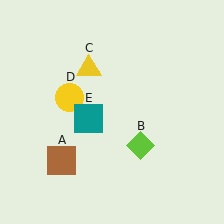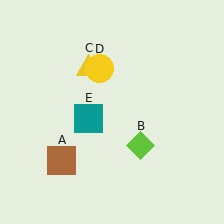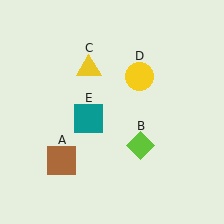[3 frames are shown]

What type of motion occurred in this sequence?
The yellow circle (object D) rotated clockwise around the center of the scene.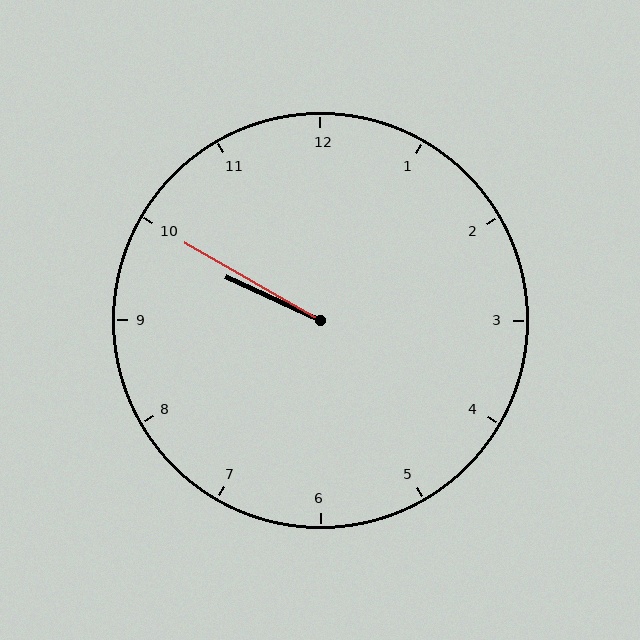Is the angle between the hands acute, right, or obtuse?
It is acute.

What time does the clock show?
9:50.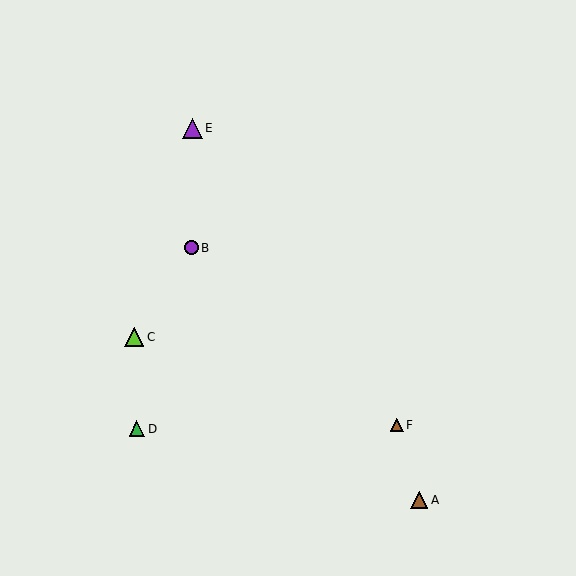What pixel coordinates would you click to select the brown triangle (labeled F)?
Click at (397, 425) to select the brown triangle F.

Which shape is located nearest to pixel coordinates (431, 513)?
The brown triangle (labeled A) at (419, 500) is nearest to that location.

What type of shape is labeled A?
Shape A is a brown triangle.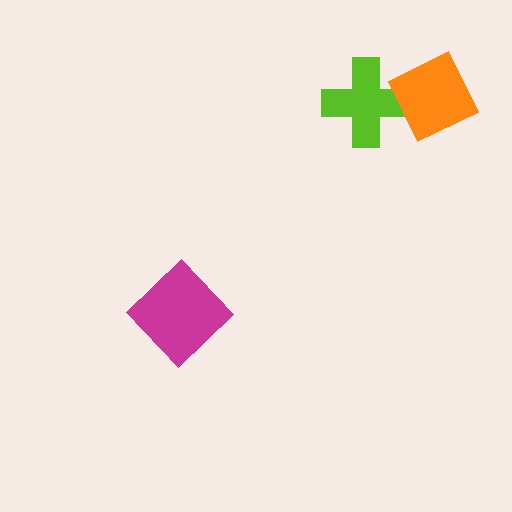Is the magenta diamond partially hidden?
No, no other shape covers it.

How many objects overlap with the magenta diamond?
0 objects overlap with the magenta diamond.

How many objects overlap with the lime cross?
1 object overlaps with the lime cross.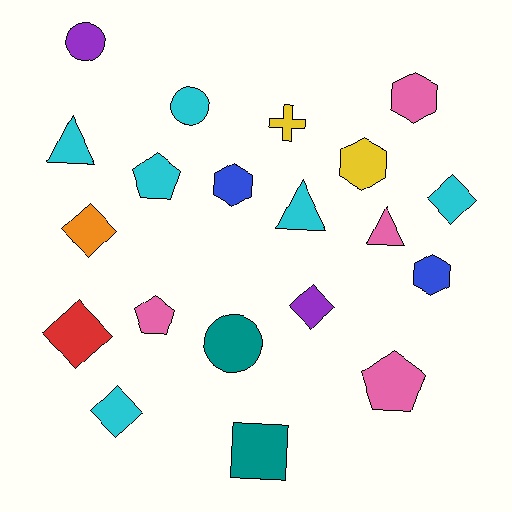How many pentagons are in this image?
There are 3 pentagons.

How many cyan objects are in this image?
There are 6 cyan objects.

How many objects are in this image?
There are 20 objects.